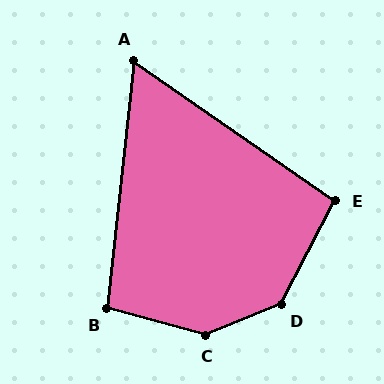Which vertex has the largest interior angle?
C, at approximately 143 degrees.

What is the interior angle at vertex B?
Approximately 99 degrees (obtuse).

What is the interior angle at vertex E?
Approximately 97 degrees (obtuse).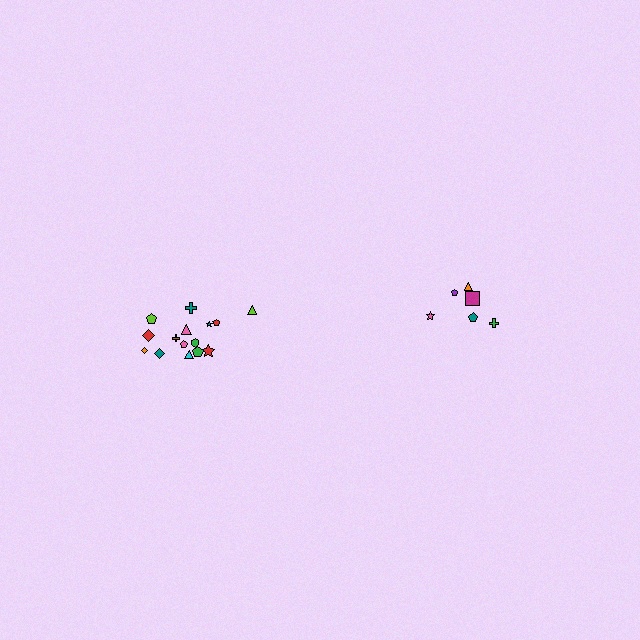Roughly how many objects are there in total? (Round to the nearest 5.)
Roughly 20 objects in total.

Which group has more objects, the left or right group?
The left group.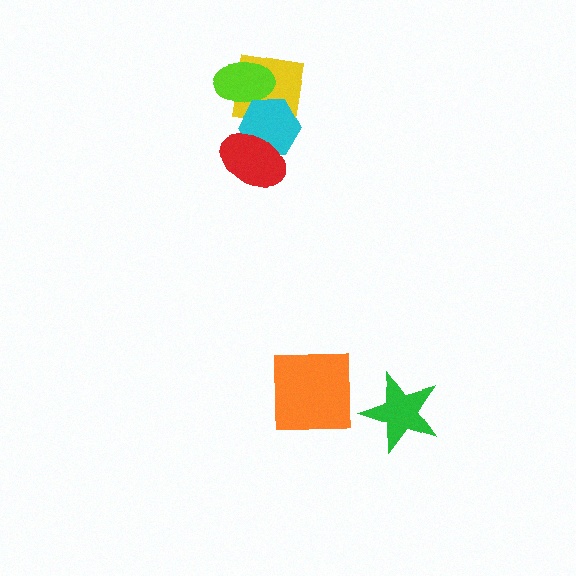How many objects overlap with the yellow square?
2 objects overlap with the yellow square.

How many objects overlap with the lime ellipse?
2 objects overlap with the lime ellipse.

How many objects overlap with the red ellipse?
1 object overlaps with the red ellipse.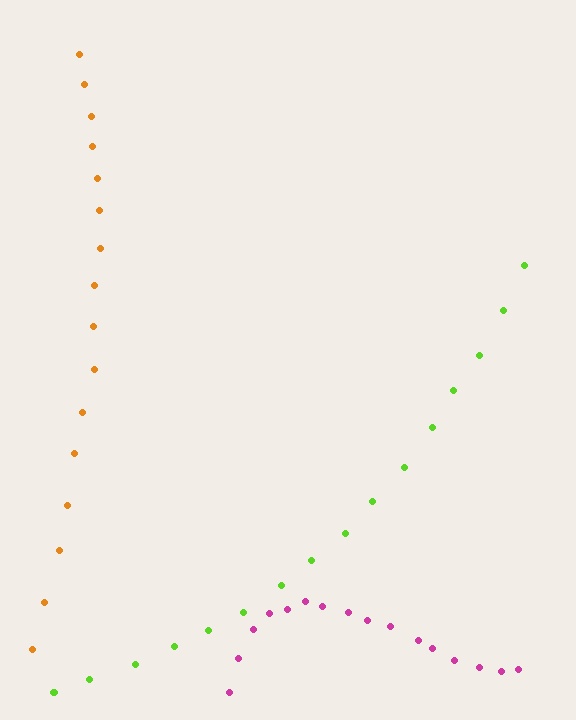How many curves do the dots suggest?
There are 3 distinct paths.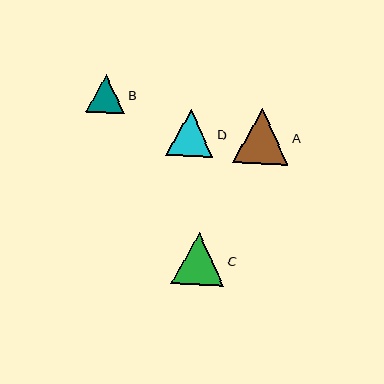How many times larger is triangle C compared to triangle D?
Triangle C is approximately 1.1 times the size of triangle D.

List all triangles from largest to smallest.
From largest to smallest: A, C, D, B.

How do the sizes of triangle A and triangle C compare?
Triangle A and triangle C are approximately the same size.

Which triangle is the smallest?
Triangle B is the smallest with a size of approximately 39 pixels.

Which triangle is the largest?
Triangle A is the largest with a size of approximately 56 pixels.